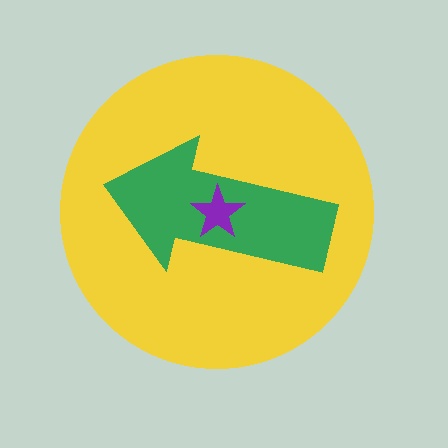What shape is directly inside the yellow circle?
The green arrow.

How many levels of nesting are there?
3.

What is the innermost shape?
The purple star.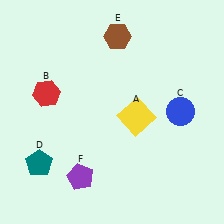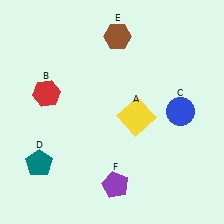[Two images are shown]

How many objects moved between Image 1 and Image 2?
1 object moved between the two images.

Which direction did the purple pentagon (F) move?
The purple pentagon (F) moved right.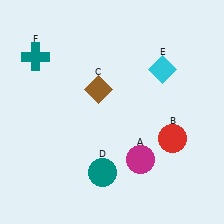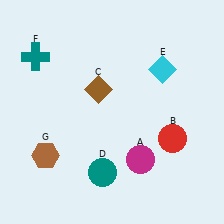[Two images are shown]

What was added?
A brown hexagon (G) was added in Image 2.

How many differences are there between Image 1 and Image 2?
There is 1 difference between the two images.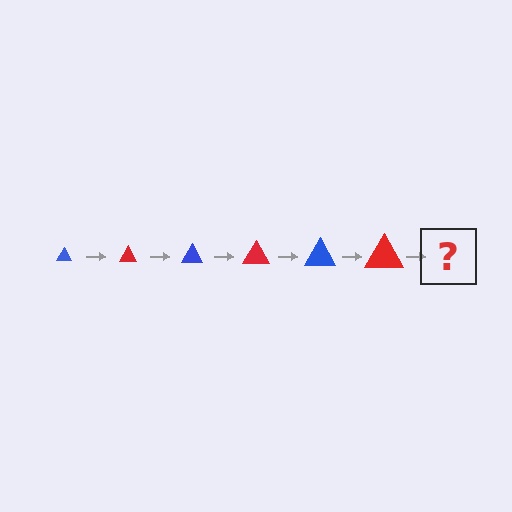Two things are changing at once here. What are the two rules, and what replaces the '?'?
The two rules are that the triangle grows larger each step and the color cycles through blue and red. The '?' should be a blue triangle, larger than the previous one.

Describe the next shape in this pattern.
It should be a blue triangle, larger than the previous one.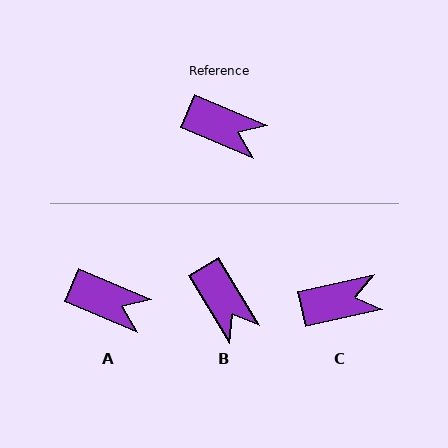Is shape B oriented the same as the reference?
No, it is off by about 36 degrees.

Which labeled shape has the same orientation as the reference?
A.